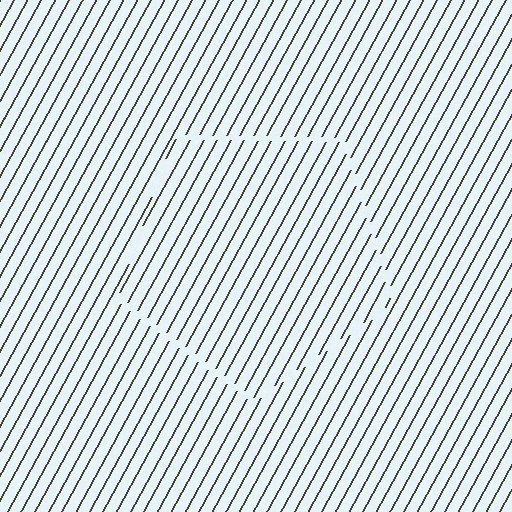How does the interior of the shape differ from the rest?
The interior of the shape contains the same grating, shifted by half a period — the contour is defined by the phase discontinuity where line-ends from the inner and outer gratings abut.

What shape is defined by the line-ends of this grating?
An illusory pentagon. The interior of the shape contains the same grating, shifted by half a period — the contour is defined by the phase discontinuity where line-ends from the inner and outer gratings abut.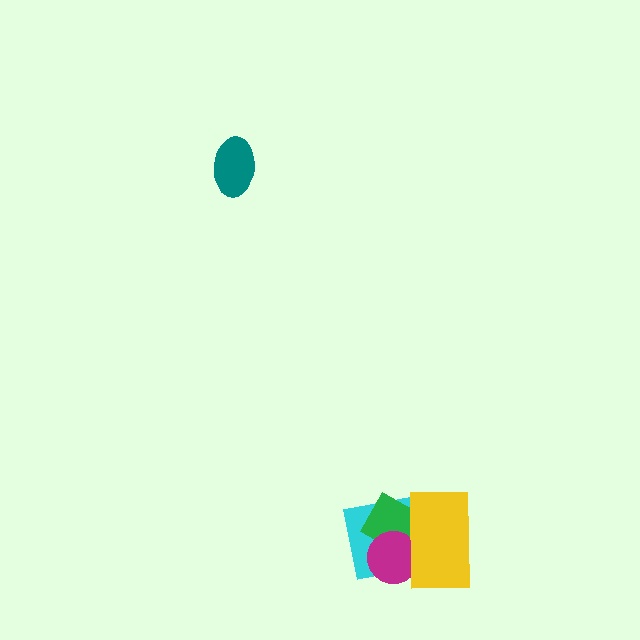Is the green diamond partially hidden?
Yes, it is partially covered by another shape.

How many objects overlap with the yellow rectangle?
3 objects overlap with the yellow rectangle.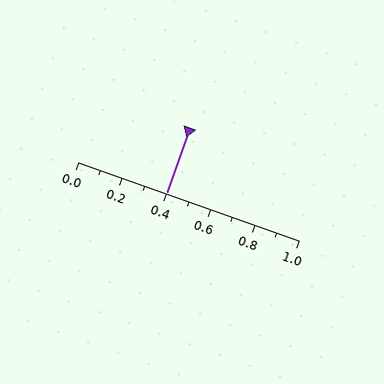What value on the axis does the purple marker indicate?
The marker indicates approximately 0.4.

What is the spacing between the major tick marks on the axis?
The major ticks are spaced 0.2 apart.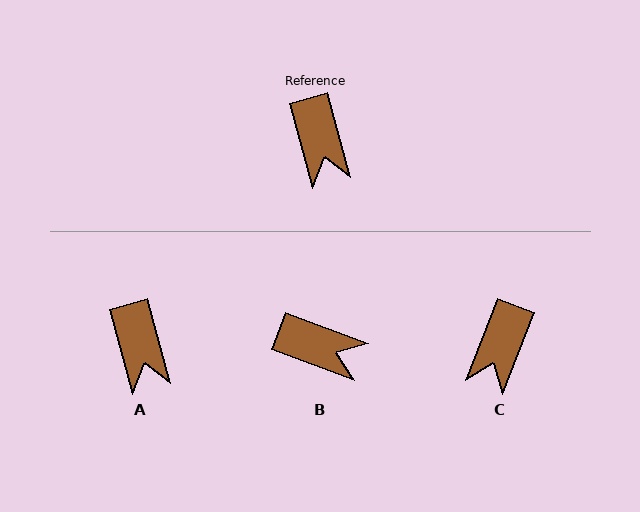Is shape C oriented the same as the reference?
No, it is off by about 37 degrees.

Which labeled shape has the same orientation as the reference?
A.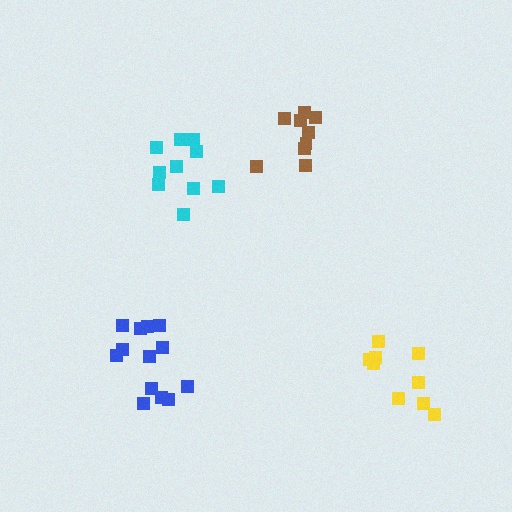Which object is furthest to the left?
The blue cluster is leftmost.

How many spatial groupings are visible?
There are 4 spatial groupings.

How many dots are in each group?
Group 1: 13 dots, Group 2: 10 dots, Group 3: 9 dots, Group 4: 9 dots (41 total).